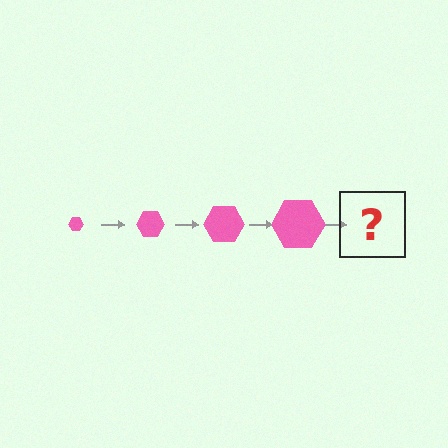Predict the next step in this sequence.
The next step is a pink hexagon, larger than the previous one.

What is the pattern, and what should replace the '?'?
The pattern is that the hexagon gets progressively larger each step. The '?' should be a pink hexagon, larger than the previous one.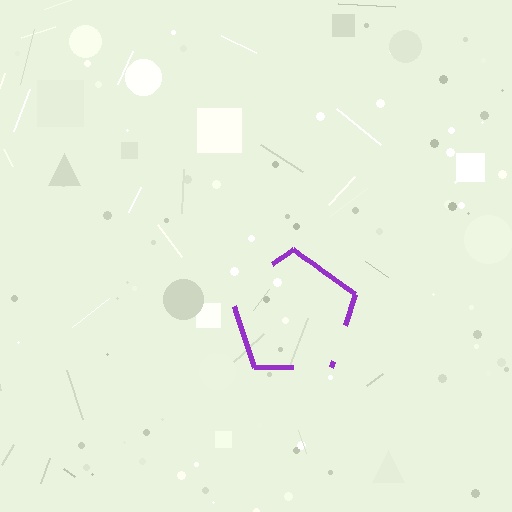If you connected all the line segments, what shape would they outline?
They would outline a pentagon.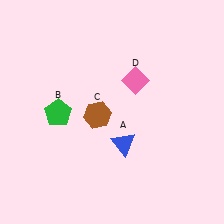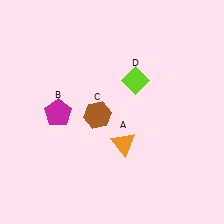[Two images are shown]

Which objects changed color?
A changed from blue to orange. B changed from green to magenta. D changed from pink to lime.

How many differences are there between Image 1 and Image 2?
There are 3 differences between the two images.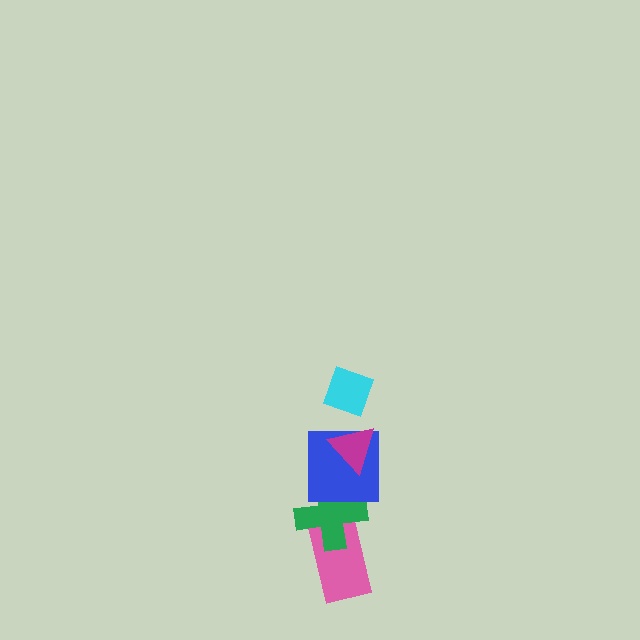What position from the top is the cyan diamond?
The cyan diamond is 1st from the top.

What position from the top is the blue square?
The blue square is 3rd from the top.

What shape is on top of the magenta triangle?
The cyan diamond is on top of the magenta triangle.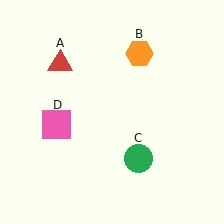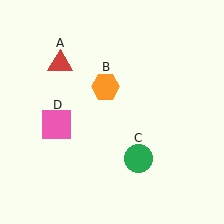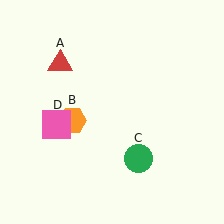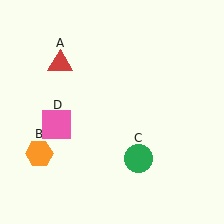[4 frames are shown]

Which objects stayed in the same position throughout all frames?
Red triangle (object A) and green circle (object C) and pink square (object D) remained stationary.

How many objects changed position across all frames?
1 object changed position: orange hexagon (object B).